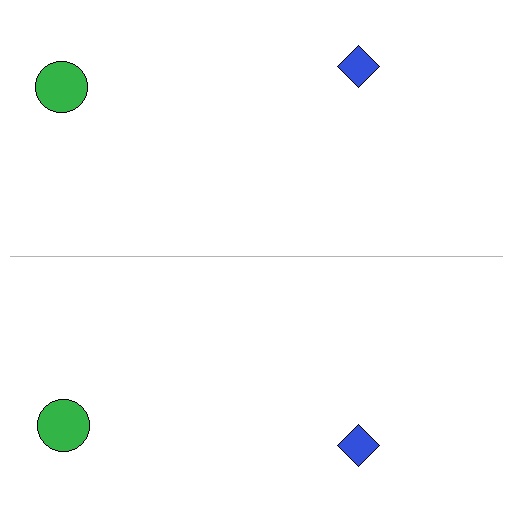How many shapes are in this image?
There are 4 shapes in this image.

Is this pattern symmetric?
Yes, this pattern has bilateral (reflection) symmetry.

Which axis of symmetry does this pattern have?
The pattern has a horizontal axis of symmetry running through the center of the image.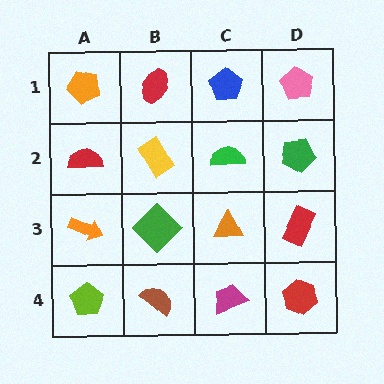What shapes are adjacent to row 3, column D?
A green pentagon (row 2, column D), a red hexagon (row 4, column D), an orange triangle (row 3, column C).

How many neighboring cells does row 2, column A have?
3.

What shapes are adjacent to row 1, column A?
A red semicircle (row 2, column A), a red ellipse (row 1, column B).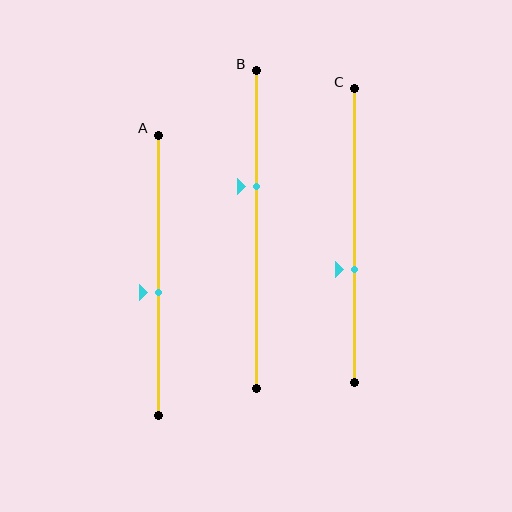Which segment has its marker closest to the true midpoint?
Segment A has its marker closest to the true midpoint.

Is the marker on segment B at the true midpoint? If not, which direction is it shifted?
No, the marker on segment B is shifted upward by about 14% of the segment length.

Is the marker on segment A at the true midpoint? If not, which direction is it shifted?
No, the marker on segment A is shifted downward by about 6% of the segment length.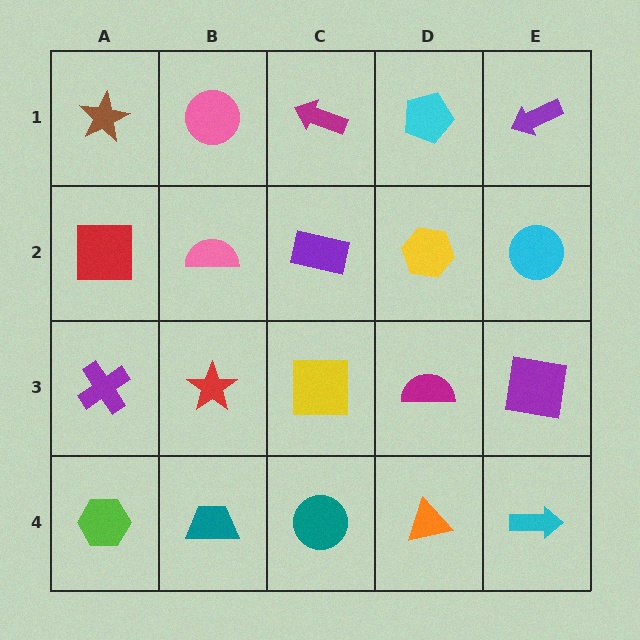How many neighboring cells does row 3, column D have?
4.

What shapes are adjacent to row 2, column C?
A magenta arrow (row 1, column C), a yellow square (row 3, column C), a pink semicircle (row 2, column B), a yellow hexagon (row 2, column D).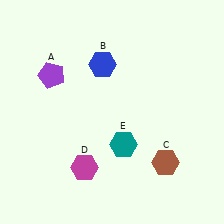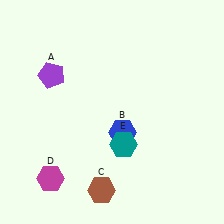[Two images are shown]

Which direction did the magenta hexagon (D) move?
The magenta hexagon (D) moved left.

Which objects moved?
The objects that moved are: the blue hexagon (B), the brown hexagon (C), the magenta hexagon (D).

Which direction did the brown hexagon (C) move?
The brown hexagon (C) moved left.